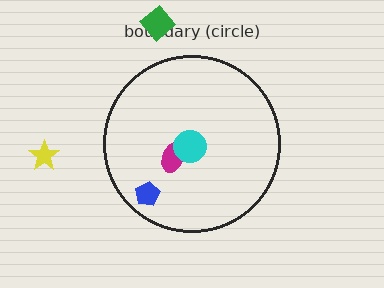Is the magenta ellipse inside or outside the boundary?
Inside.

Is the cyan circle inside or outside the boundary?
Inside.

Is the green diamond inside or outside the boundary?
Outside.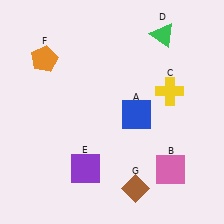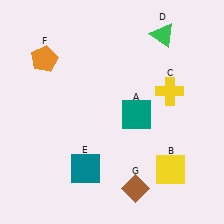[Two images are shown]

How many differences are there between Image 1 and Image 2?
There are 3 differences between the two images.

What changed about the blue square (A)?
In Image 1, A is blue. In Image 2, it changed to teal.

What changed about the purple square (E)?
In Image 1, E is purple. In Image 2, it changed to teal.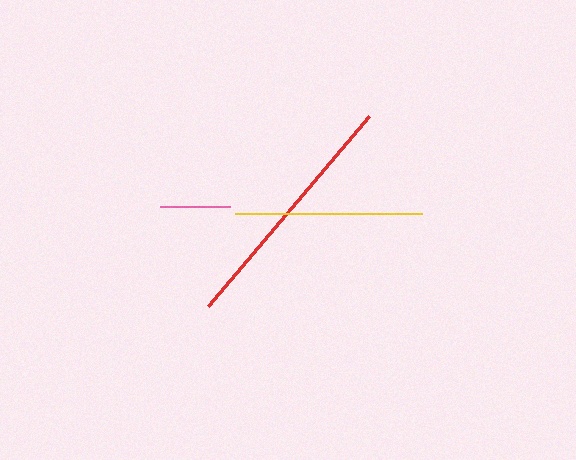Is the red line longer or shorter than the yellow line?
The red line is longer than the yellow line.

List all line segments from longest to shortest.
From longest to shortest: red, yellow, pink.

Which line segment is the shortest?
The pink line is the shortest at approximately 70 pixels.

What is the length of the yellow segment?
The yellow segment is approximately 186 pixels long.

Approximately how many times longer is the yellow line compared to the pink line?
The yellow line is approximately 2.7 times the length of the pink line.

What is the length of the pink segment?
The pink segment is approximately 70 pixels long.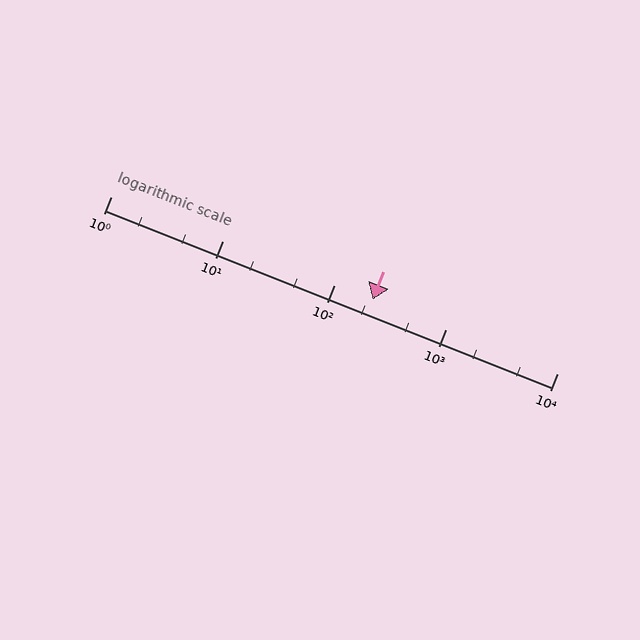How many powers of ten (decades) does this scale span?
The scale spans 4 decades, from 1 to 10000.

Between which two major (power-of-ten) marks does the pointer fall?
The pointer is between 100 and 1000.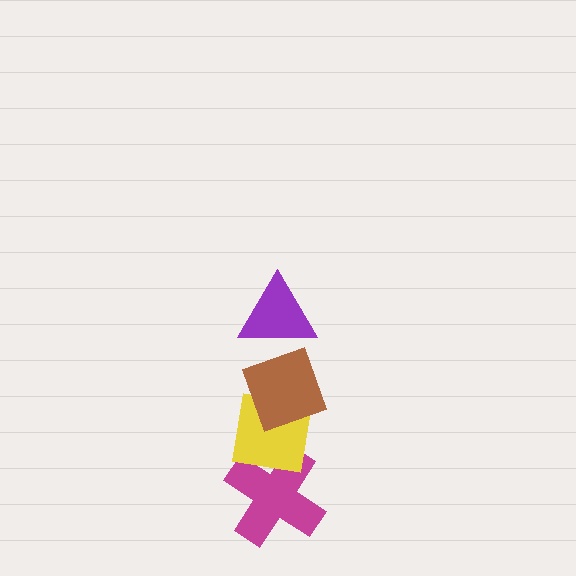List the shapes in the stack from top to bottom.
From top to bottom: the purple triangle, the brown diamond, the yellow square, the magenta cross.